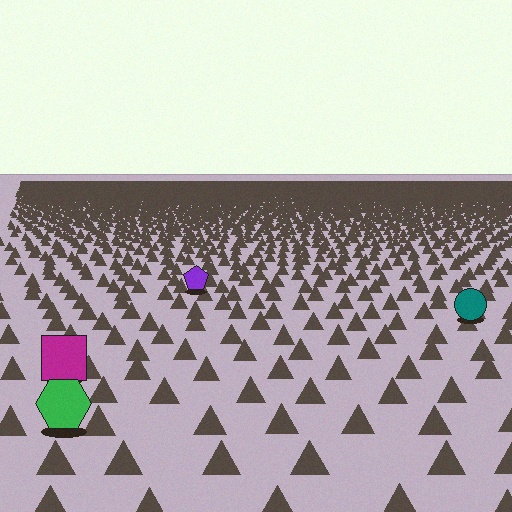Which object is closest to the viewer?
The green hexagon is closest. The texture marks near it are larger and more spread out.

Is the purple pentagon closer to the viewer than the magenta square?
No. The magenta square is closer — you can tell from the texture gradient: the ground texture is coarser near it.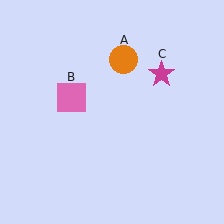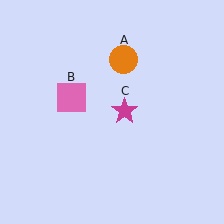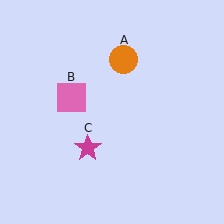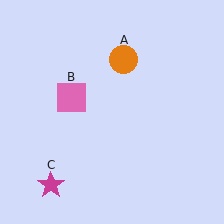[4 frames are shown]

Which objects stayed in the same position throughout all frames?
Orange circle (object A) and pink square (object B) remained stationary.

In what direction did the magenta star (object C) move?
The magenta star (object C) moved down and to the left.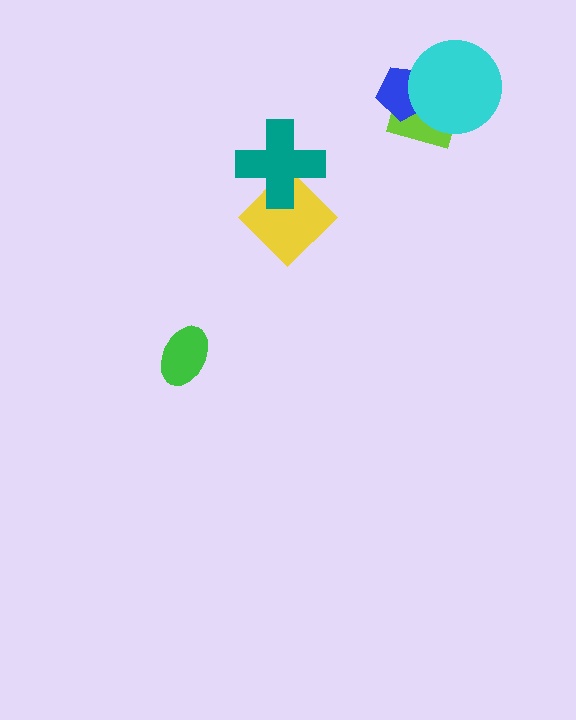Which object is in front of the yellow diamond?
The teal cross is in front of the yellow diamond.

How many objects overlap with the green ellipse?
0 objects overlap with the green ellipse.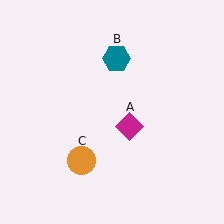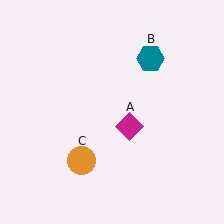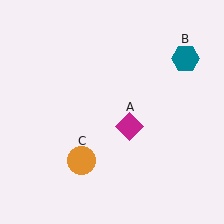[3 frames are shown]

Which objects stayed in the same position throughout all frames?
Magenta diamond (object A) and orange circle (object C) remained stationary.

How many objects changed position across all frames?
1 object changed position: teal hexagon (object B).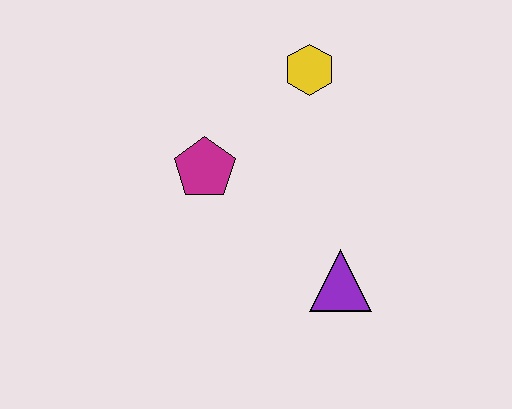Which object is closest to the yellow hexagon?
The magenta pentagon is closest to the yellow hexagon.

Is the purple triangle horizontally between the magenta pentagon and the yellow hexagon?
No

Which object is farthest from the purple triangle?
The yellow hexagon is farthest from the purple triangle.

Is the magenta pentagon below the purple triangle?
No